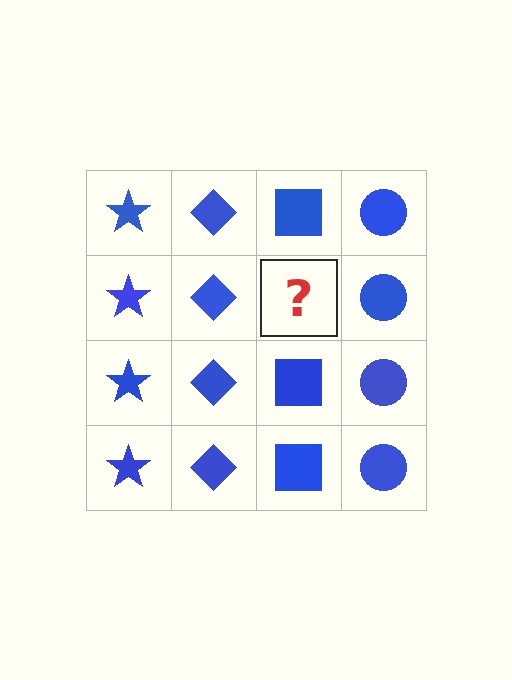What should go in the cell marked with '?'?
The missing cell should contain a blue square.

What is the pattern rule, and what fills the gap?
The rule is that each column has a consistent shape. The gap should be filled with a blue square.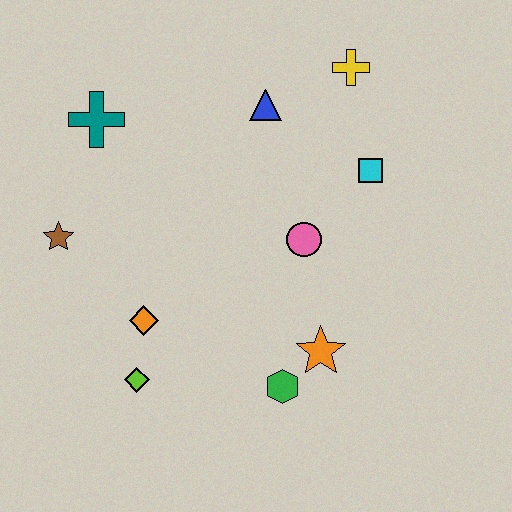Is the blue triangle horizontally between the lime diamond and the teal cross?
No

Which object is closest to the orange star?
The green hexagon is closest to the orange star.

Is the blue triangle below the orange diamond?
No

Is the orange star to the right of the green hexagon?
Yes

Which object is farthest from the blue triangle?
The lime diamond is farthest from the blue triangle.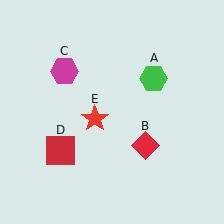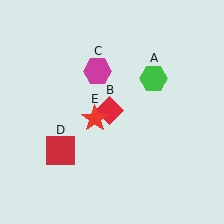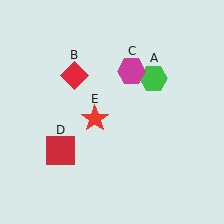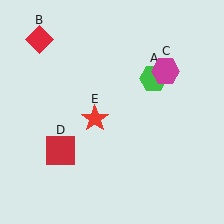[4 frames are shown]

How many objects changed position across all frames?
2 objects changed position: red diamond (object B), magenta hexagon (object C).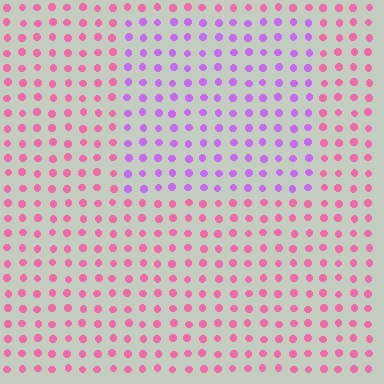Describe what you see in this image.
The image is filled with small pink elements in a uniform arrangement. A rectangle-shaped region is visible where the elements are tinted to a slightly different hue, forming a subtle color boundary.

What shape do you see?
I see a rectangle.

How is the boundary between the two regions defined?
The boundary is defined purely by a slight shift in hue (about 51 degrees). Spacing, size, and orientation are identical on both sides.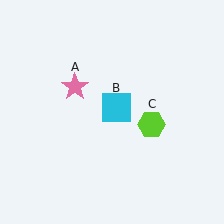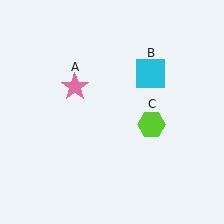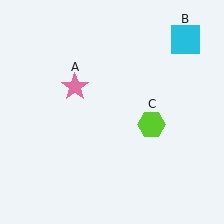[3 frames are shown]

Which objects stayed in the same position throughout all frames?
Pink star (object A) and lime hexagon (object C) remained stationary.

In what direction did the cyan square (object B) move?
The cyan square (object B) moved up and to the right.